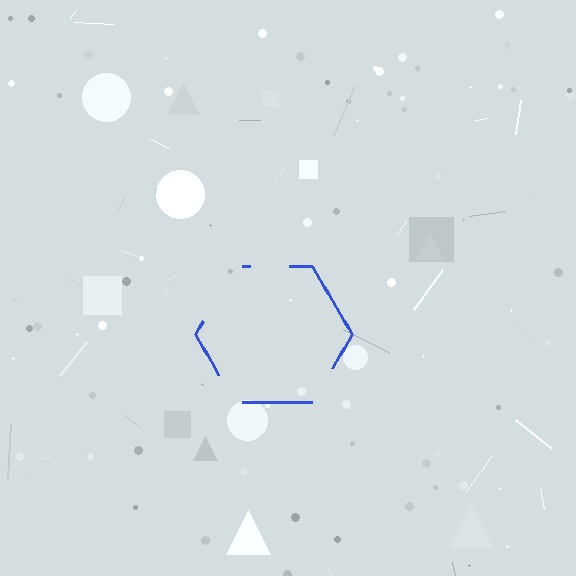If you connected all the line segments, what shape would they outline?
They would outline a hexagon.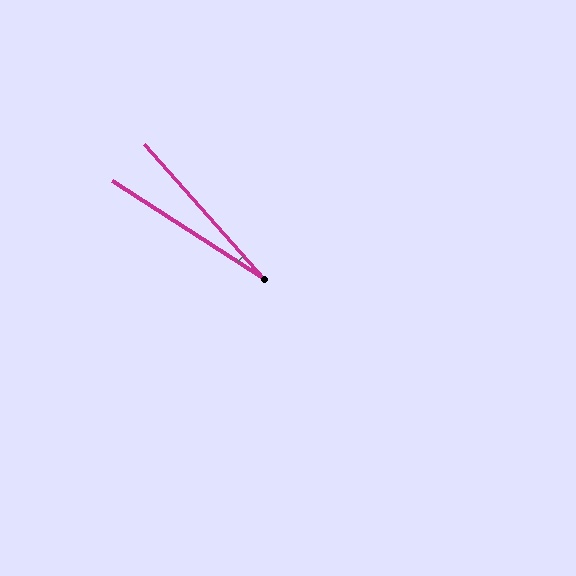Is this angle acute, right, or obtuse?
It is acute.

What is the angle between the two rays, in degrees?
Approximately 16 degrees.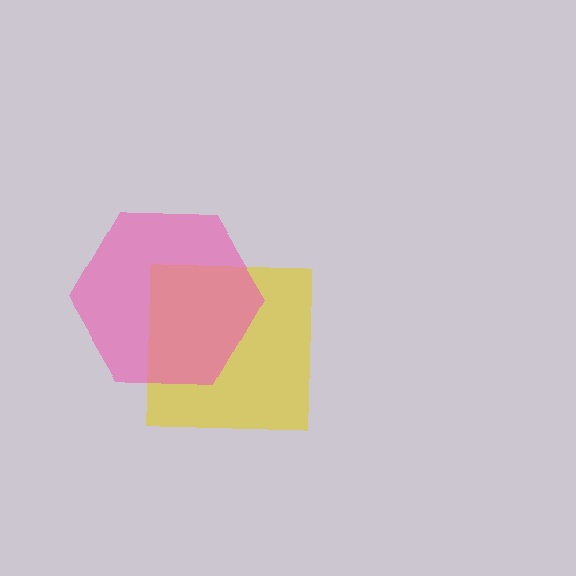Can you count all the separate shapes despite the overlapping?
Yes, there are 2 separate shapes.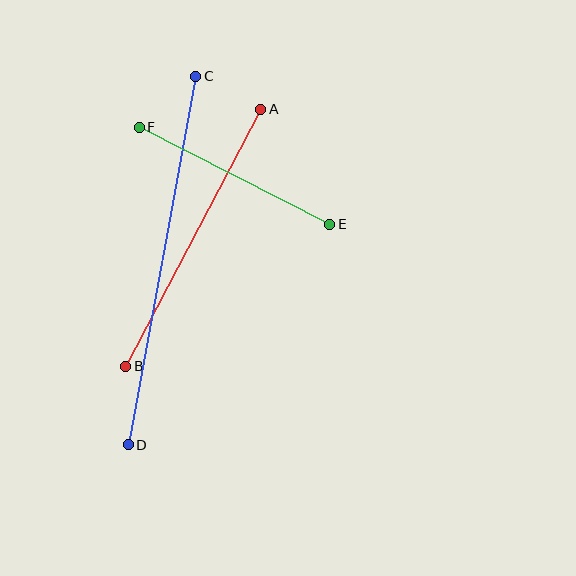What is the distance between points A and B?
The distance is approximately 291 pixels.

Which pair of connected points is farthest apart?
Points C and D are farthest apart.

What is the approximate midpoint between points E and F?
The midpoint is at approximately (234, 176) pixels.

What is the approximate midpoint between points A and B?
The midpoint is at approximately (193, 238) pixels.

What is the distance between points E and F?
The distance is approximately 214 pixels.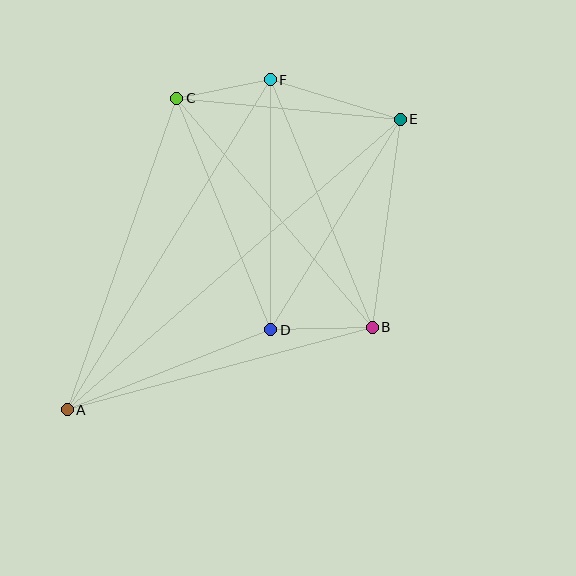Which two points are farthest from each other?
Points A and E are farthest from each other.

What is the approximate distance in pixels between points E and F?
The distance between E and F is approximately 136 pixels.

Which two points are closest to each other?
Points C and F are closest to each other.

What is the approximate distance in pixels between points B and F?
The distance between B and F is approximately 268 pixels.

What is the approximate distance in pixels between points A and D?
The distance between A and D is approximately 219 pixels.